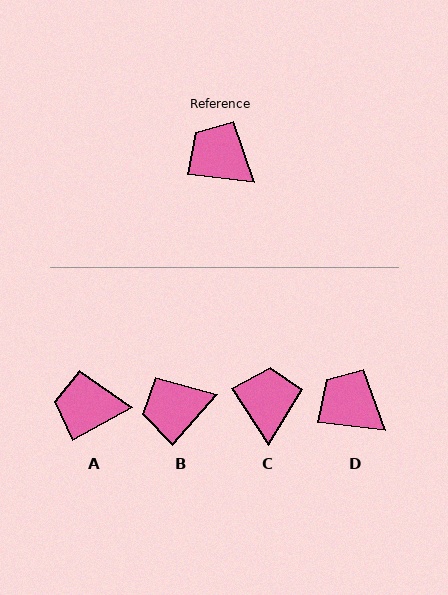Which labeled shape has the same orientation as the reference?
D.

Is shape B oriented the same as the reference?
No, it is off by about 55 degrees.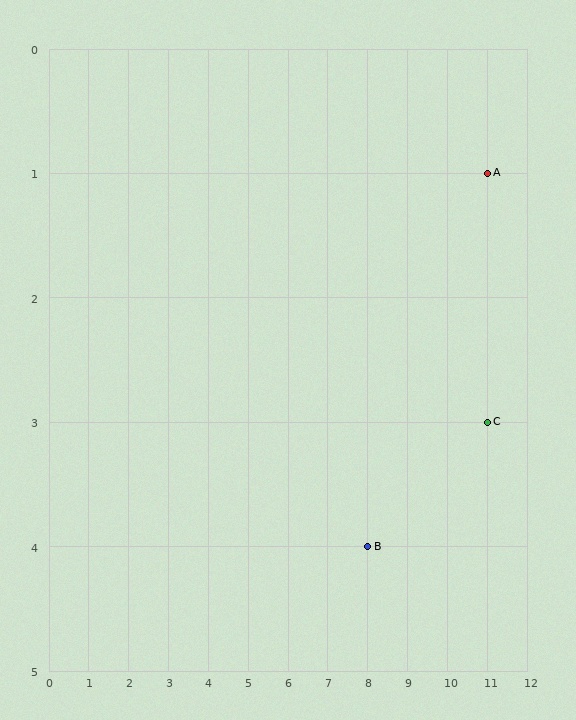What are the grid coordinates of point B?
Point B is at grid coordinates (8, 4).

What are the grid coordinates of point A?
Point A is at grid coordinates (11, 1).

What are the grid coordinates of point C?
Point C is at grid coordinates (11, 3).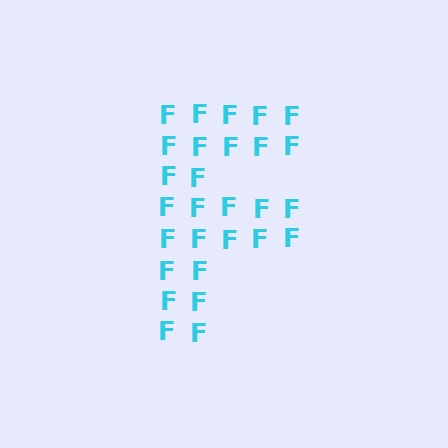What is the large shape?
The large shape is the letter F.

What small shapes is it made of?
It is made of small letter F's.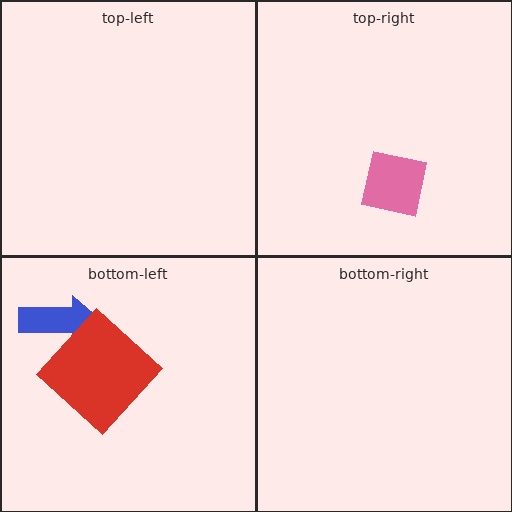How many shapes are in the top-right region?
1.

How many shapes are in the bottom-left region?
2.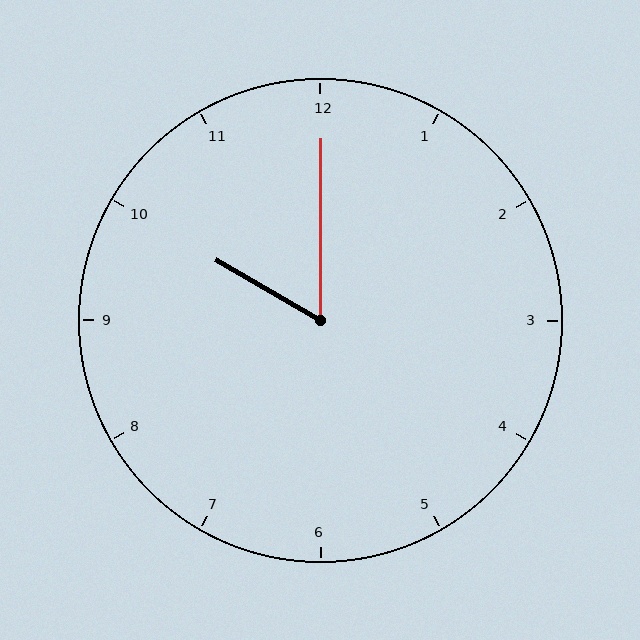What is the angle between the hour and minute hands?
Approximately 60 degrees.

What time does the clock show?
10:00.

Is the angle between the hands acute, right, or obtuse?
It is acute.